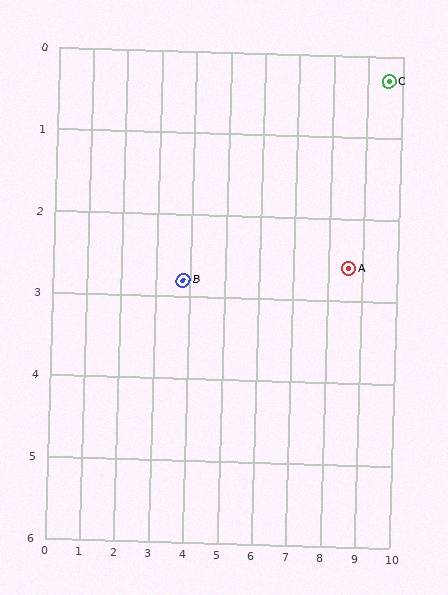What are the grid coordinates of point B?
Point B is at approximately (3.8, 2.8).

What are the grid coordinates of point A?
Point A is at approximately (8.6, 2.6).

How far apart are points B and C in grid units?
Points B and C are about 6.3 grid units apart.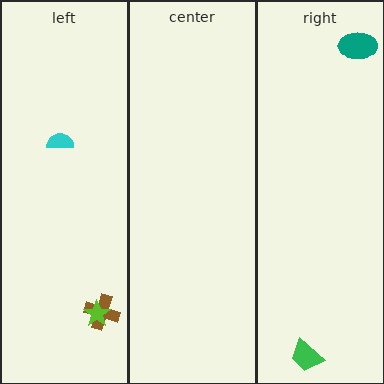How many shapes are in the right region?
2.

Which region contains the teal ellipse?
The right region.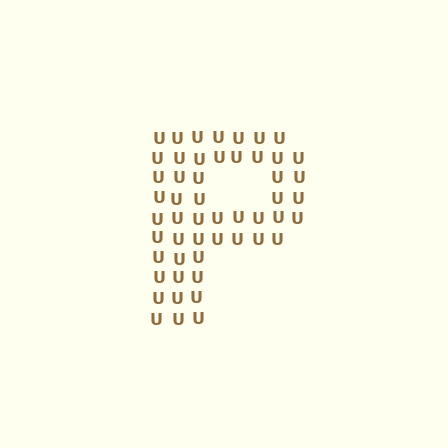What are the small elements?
The small elements are letter U's.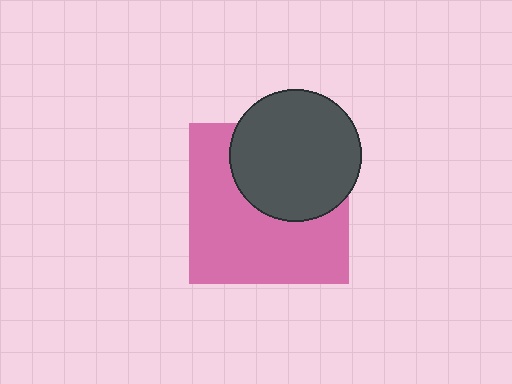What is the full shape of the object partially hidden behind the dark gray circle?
The partially hidden object is a pink square.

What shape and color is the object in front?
The object in front is a dark gray circle.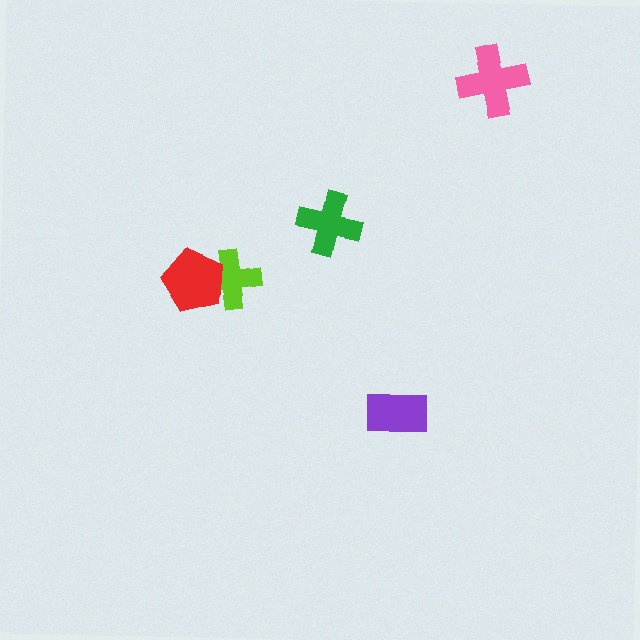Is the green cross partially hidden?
No, no other shape covers it.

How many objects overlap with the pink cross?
0 objects overlap with the pink cross.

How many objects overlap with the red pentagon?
1 object overlaps with the red pentagon.